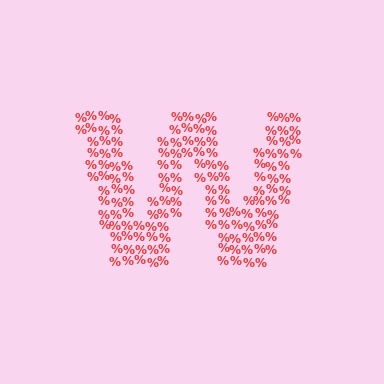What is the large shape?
The large shape is the letter W.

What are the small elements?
The small elements are percent signs.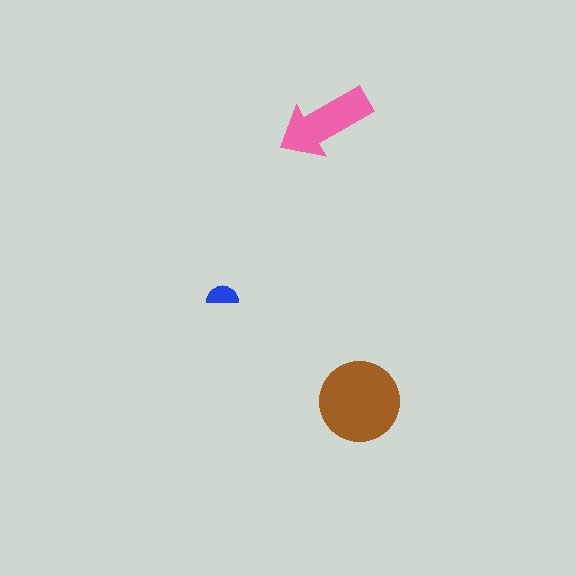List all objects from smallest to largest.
The blue semicircle, the pink arrow, the brown circle.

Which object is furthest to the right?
The brown circle is rightmost.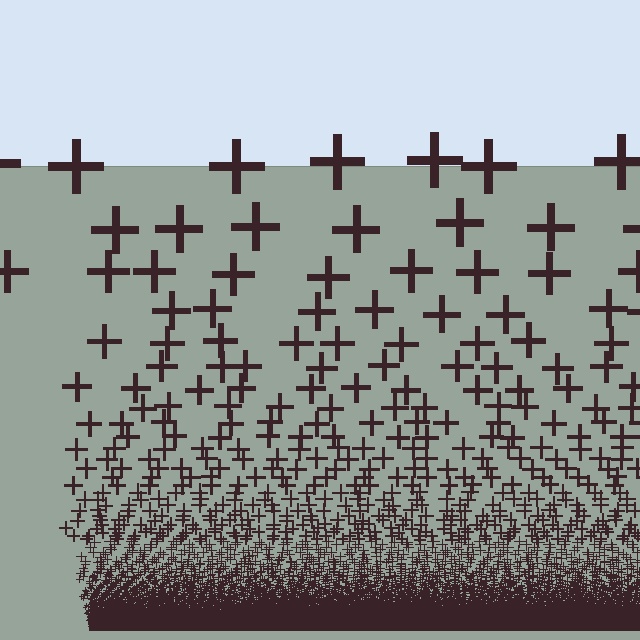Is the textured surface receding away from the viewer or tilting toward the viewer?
The surface appears to tilt toward the viewer. Texture elements get larger and sparser toward the top.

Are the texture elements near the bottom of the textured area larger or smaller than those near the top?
Smaller. The gradient is inverted — elements near the bottom are smaller and denser.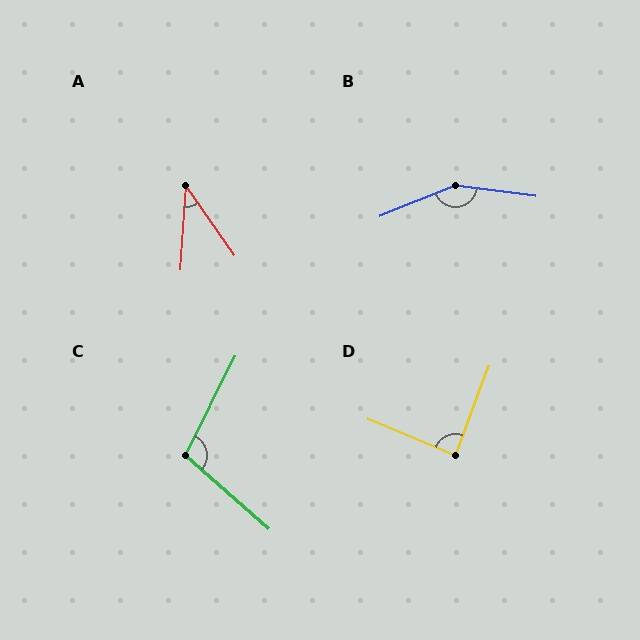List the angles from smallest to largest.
A (39°), D (88°), C (105°), B (151°).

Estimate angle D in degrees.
Approximately 88 degrees.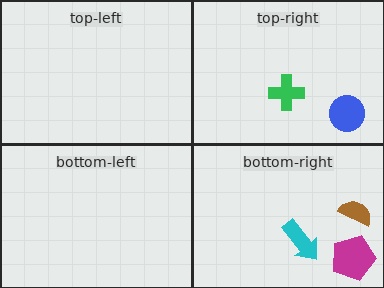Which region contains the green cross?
The top-right region.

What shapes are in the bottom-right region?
The brown semicircle, the cyan arrow, the magenta pentagon.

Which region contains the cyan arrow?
The bottom-right region.